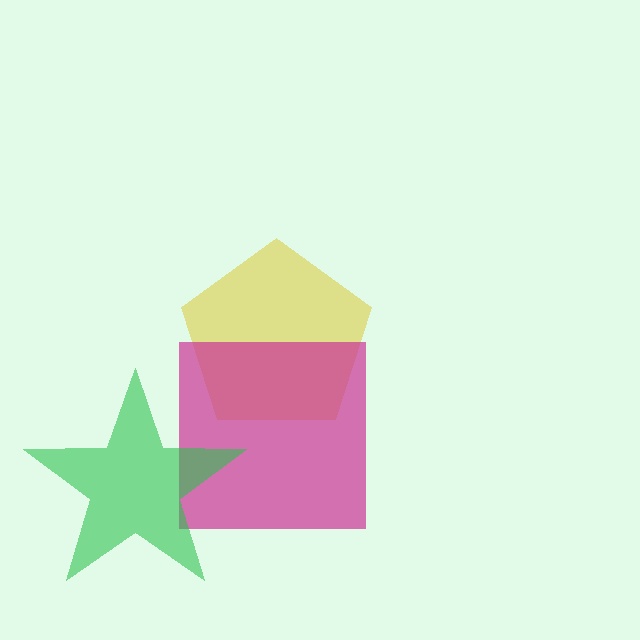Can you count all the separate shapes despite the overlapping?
Yes, there are 3 separate shapes.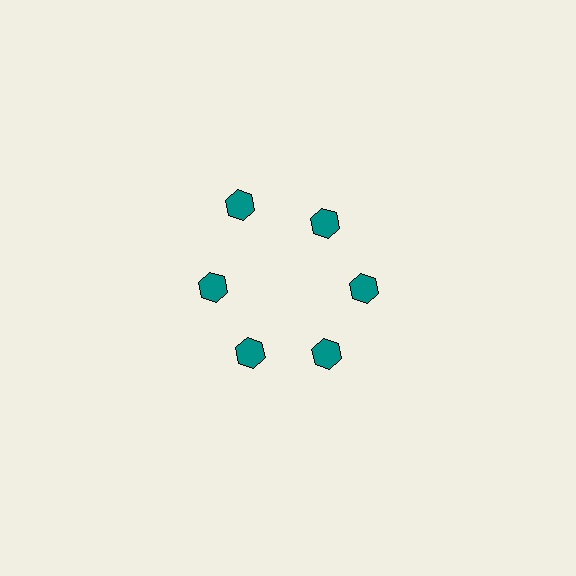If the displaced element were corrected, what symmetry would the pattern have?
It would have 6-fold rotational symmetry — the pattern would map onto itself every 60 degrees.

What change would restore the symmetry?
The symmetry would be restored by moving it inward, back onto the ring so that all 6 hexagons sit at equal angles and equal distance from the center.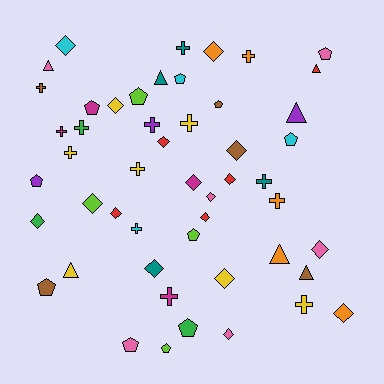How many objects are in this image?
There are 50 objects.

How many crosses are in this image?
There are 14 crosses.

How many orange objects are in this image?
There are 5 orange objects.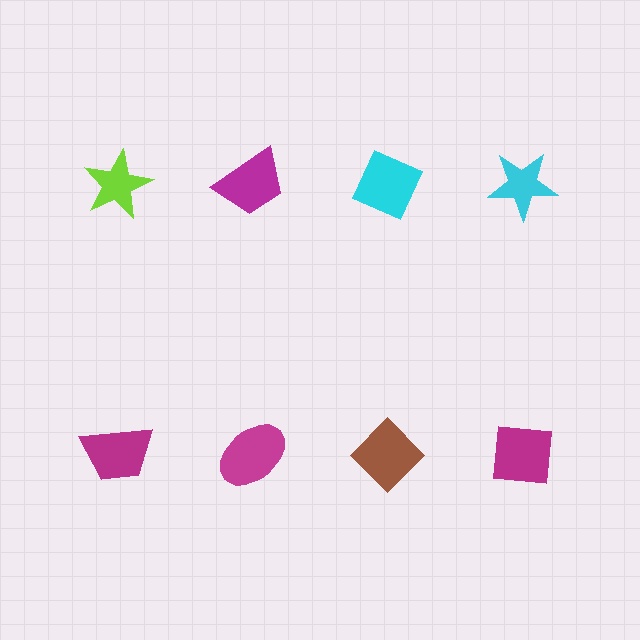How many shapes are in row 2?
4 shapes.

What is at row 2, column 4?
A magenta square.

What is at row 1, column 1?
A lime star.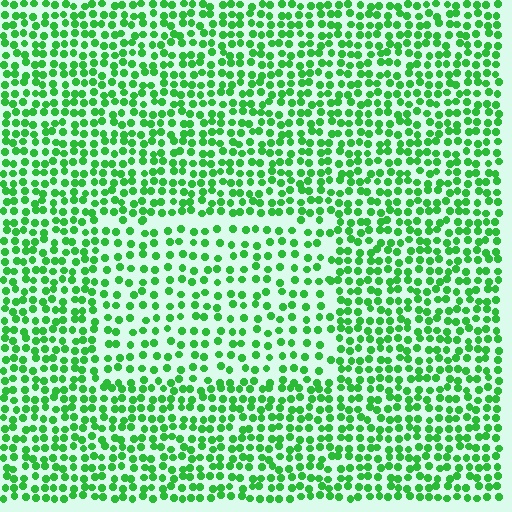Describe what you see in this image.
The image contains small green elements arranged at two different densities. A rectangle-shaped region is visible where the elements are less densely packed than the surrounding area.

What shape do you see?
I see a rectangle.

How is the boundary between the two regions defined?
The boundary is defined by a change in element density (approximately 1.6x ratio). All elements are the same color, size, and shape.